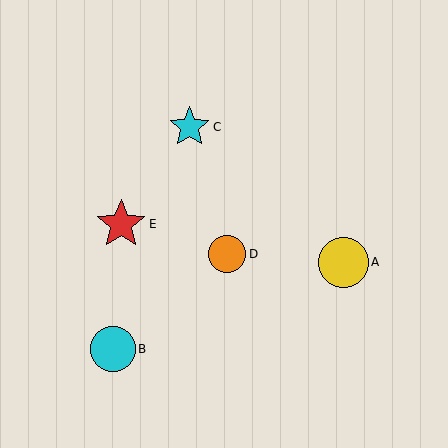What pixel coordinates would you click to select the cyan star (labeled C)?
Click at (189, 127) to select the cyan star C.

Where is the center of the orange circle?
The center of the orange circle is at (227, 254).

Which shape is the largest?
The red star (labeled E) is the largest.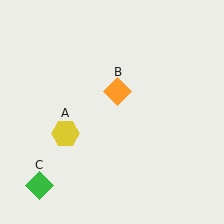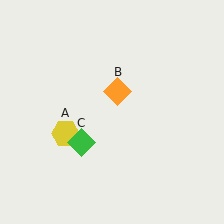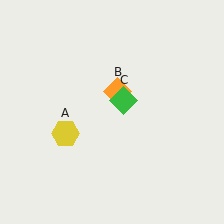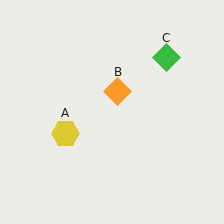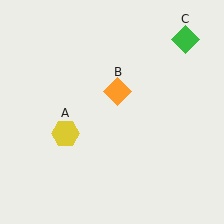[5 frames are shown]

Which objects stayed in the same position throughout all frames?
Yellow hexagon (object A) and orange diamond (object B) remained stationary.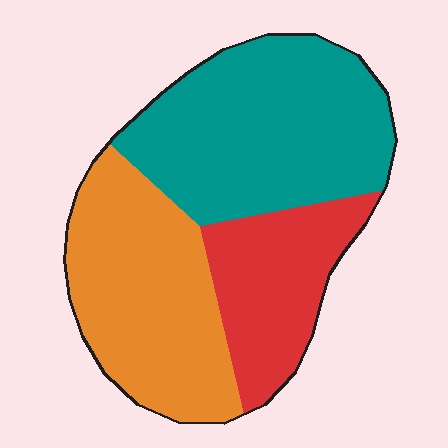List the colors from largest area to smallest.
From largest to smallest: teal, orange, red.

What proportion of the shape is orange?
Orange covers roughly 35% of the shape.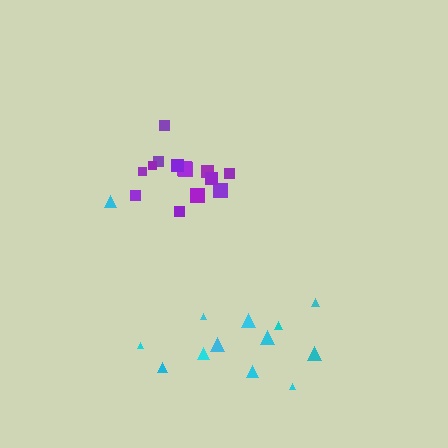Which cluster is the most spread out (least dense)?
Cyan.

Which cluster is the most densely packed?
Purple.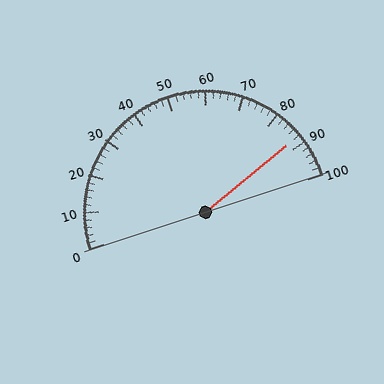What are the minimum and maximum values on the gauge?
The gauge ranges from 0 to 100.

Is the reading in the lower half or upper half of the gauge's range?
The reading is in the upper half of the range (0 to 100).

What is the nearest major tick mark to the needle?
The nearest major tick mark is 90.